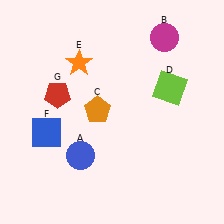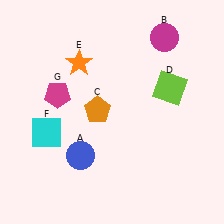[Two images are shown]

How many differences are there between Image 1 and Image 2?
There are 2 differences between the two images.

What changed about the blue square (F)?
In Image 1, F is blue. In Image 2, it changed to cyan.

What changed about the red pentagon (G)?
In Image 1, G is red. In Image 2, it changed to magenta.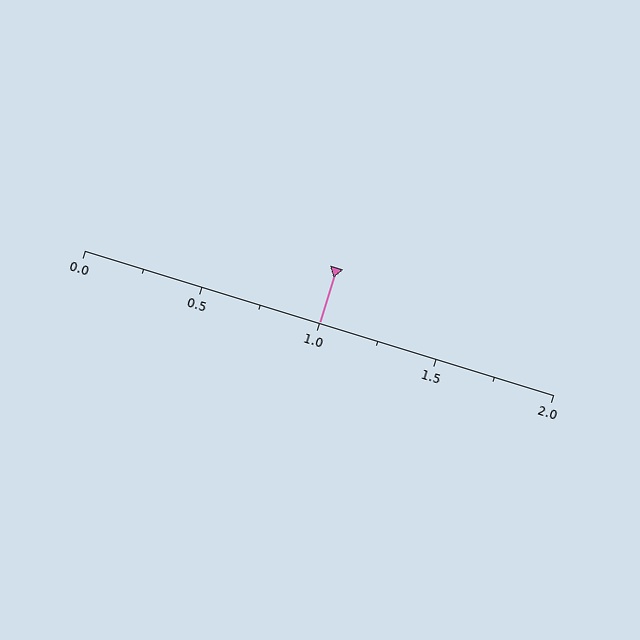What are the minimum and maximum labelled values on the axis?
The axis runs from 0.0 to 2.0.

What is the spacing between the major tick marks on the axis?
The major ticks are spaced 0.5 apart.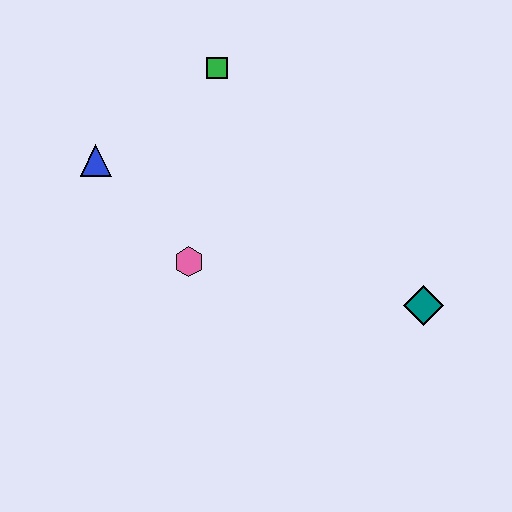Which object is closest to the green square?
The blue triangle is closest to the green square.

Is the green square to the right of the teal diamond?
No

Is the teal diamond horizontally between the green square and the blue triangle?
No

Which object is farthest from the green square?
The teal diamond is farthest from the green square.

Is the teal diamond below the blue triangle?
Yes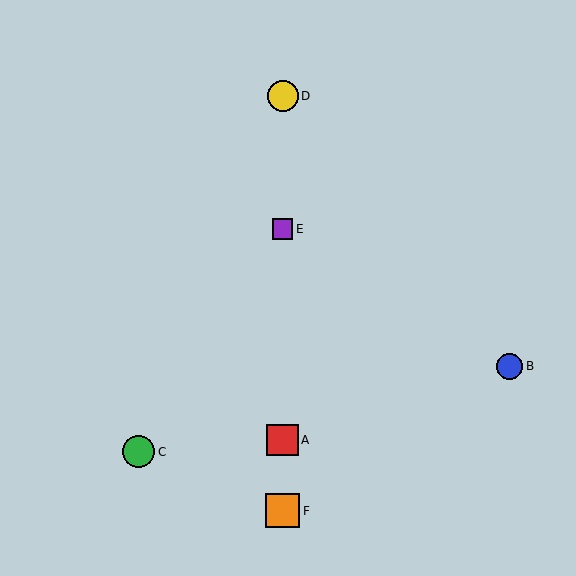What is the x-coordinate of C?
Object C is at x≈138.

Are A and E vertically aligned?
Yes, both are at x≈283.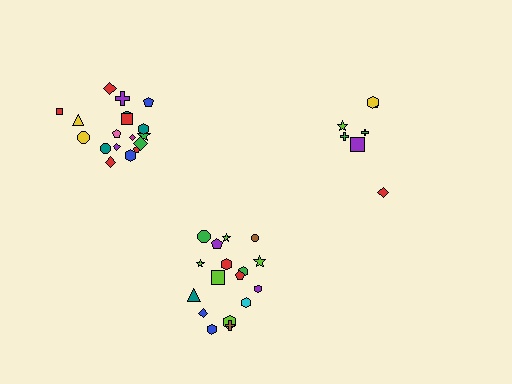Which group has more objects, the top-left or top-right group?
The top-left group.